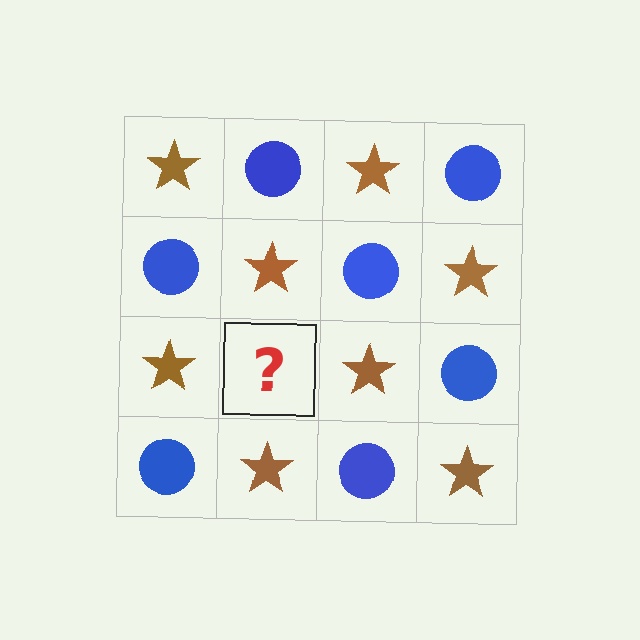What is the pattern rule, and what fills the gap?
The rule is that it alternates brown star and blue circle in a checkerboard pattern. The gap should be filled with a blue circle.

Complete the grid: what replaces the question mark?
The question mark should be replaced with a blue circle.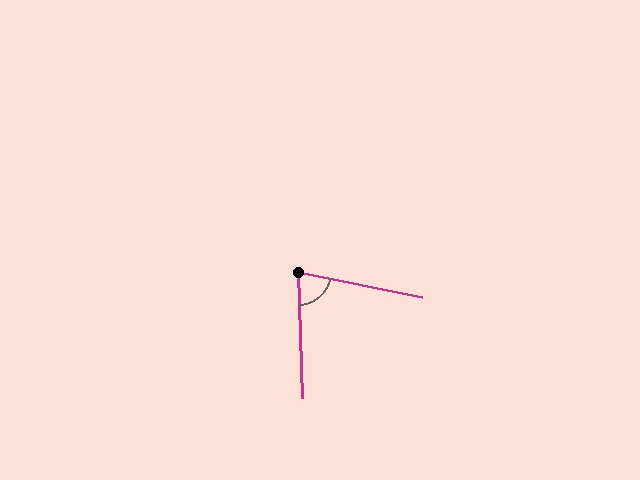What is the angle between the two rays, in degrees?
Approximately 76 degrees.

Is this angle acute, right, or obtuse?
It is acute.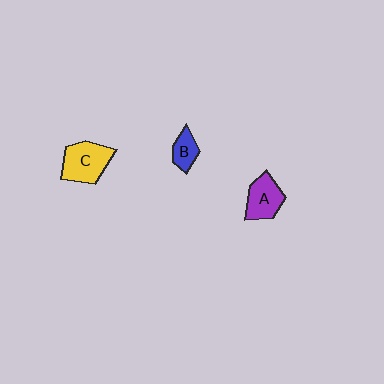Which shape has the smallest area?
Shape B (blue).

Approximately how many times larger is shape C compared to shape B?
Approximately 2.0 times.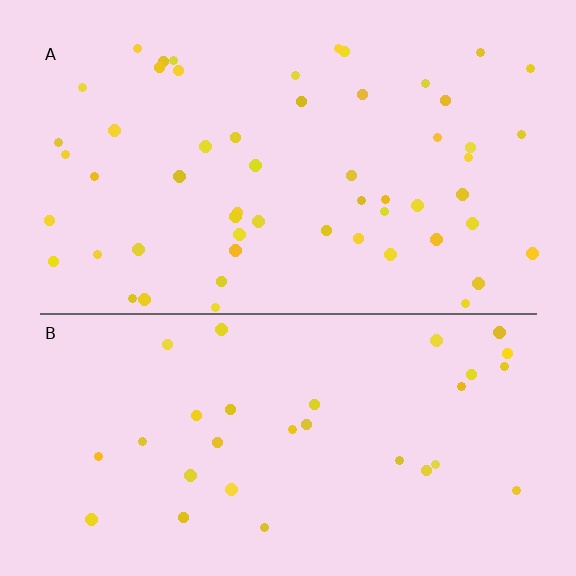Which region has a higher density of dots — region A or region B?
A (the top).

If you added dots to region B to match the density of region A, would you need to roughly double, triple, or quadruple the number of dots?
Approximately double.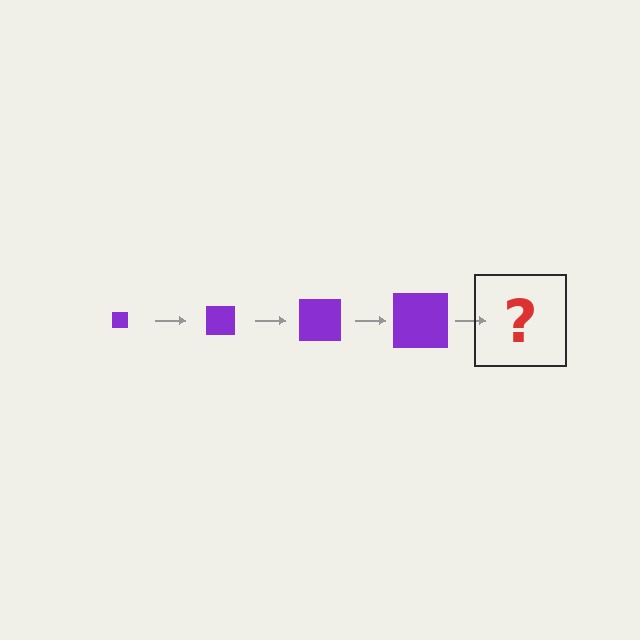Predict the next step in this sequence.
The next step is a purple square, larger than the previous one.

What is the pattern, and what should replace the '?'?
The pattern is that the square gets progressively larger each step. The '?' should be a purple square, larger than the previous one.